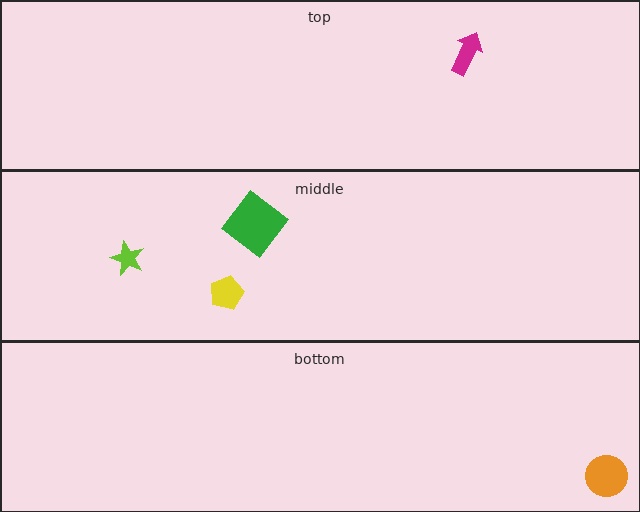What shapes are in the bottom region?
The orange circle.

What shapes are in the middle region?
The lime star, the green diamond, the yellow pentagon.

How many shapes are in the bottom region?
1.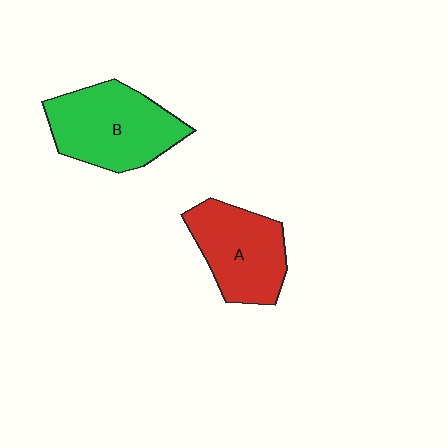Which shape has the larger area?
Shape B (green).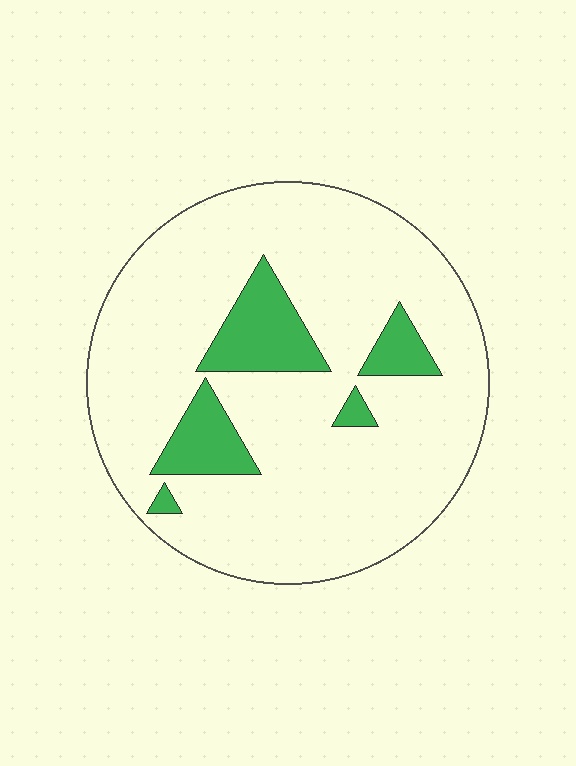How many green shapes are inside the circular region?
5.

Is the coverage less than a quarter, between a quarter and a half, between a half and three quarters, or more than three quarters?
Less than a quarter.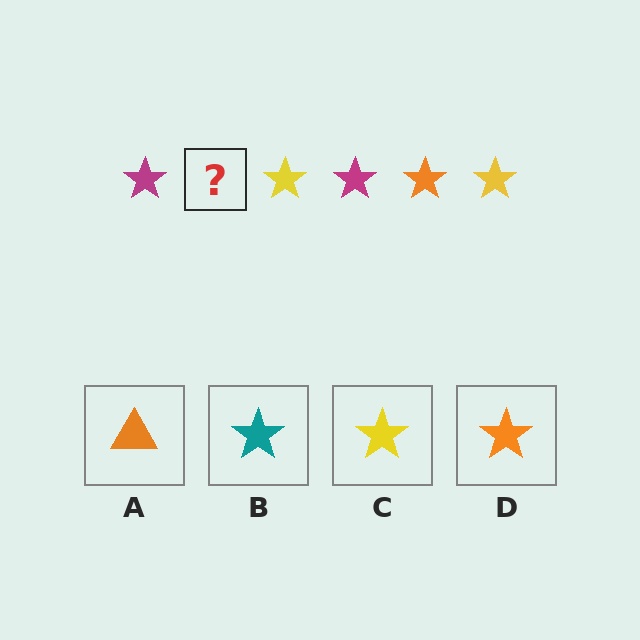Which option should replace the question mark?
Option D.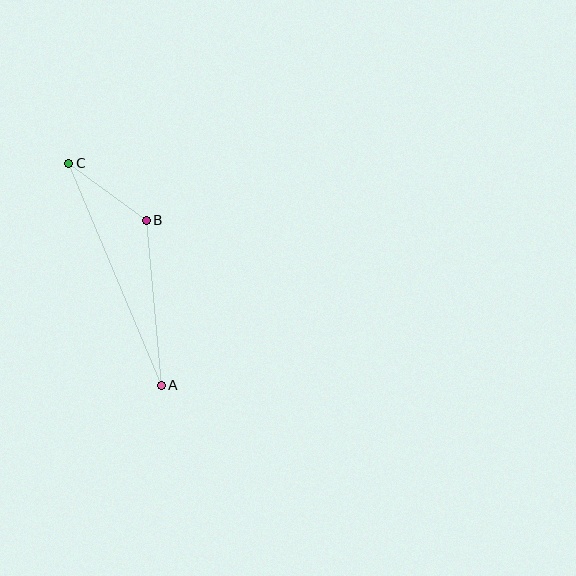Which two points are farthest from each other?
Points A and C are farthest from each other.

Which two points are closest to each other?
Points B and C are closest to each other.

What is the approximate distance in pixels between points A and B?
The distance between A and B is approximately 166 pixels.